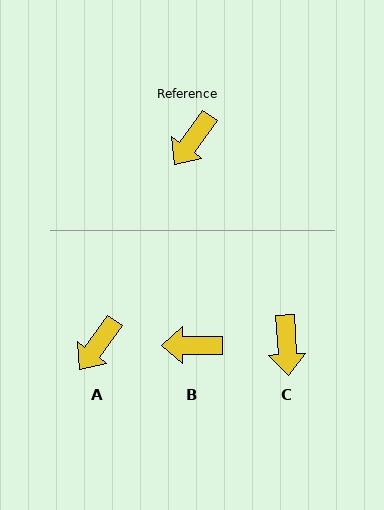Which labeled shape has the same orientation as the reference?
A.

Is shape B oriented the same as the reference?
No, it is off by about 54 degrees.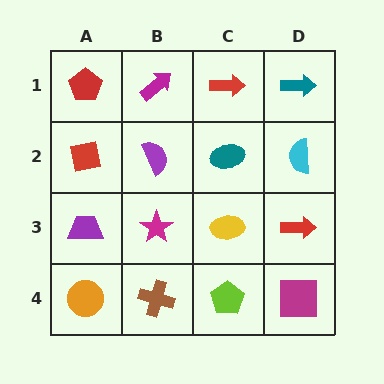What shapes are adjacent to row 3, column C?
A teal ellipse (row 2, column C), a lime pentagon (row 4, column C), a magenta star (row 3, column B), a red arrow (row 3, column D).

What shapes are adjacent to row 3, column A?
A red square (row 2, column A), an orange circle (row 4, column A), a magenta star (row 3, column B).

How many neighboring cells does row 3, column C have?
4.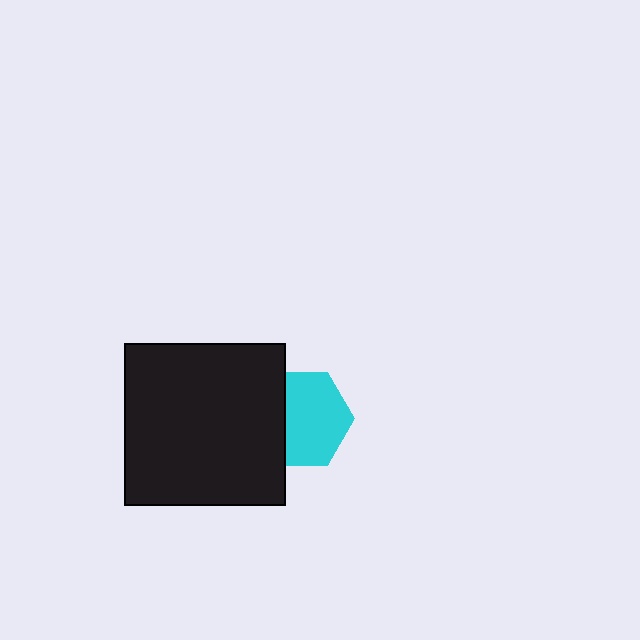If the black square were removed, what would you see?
You would see the complete cyan hexagon.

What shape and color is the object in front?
The object in front is a black square.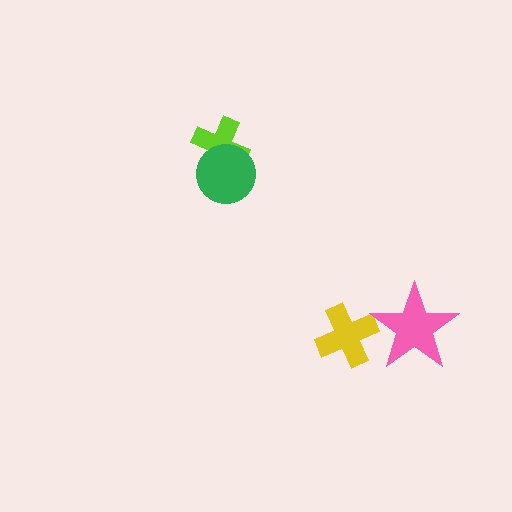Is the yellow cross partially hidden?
Yes, it is partially covered by another shape.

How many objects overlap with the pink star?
1 object overlaps with the pink star.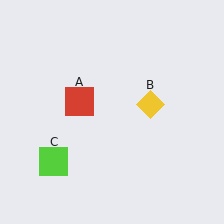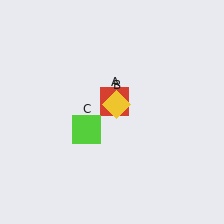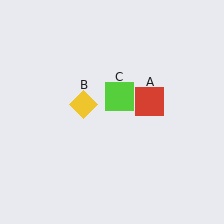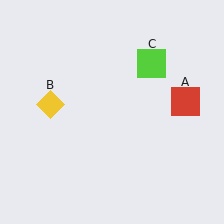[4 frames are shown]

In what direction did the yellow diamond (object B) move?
The yellow diamond (object B) moved left.